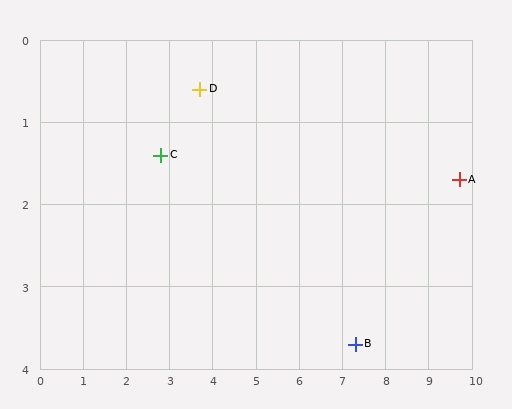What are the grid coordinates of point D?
Point D is at approximately (3.7, 0.6).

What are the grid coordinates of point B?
Point B is at approximately (7.3, 3.7).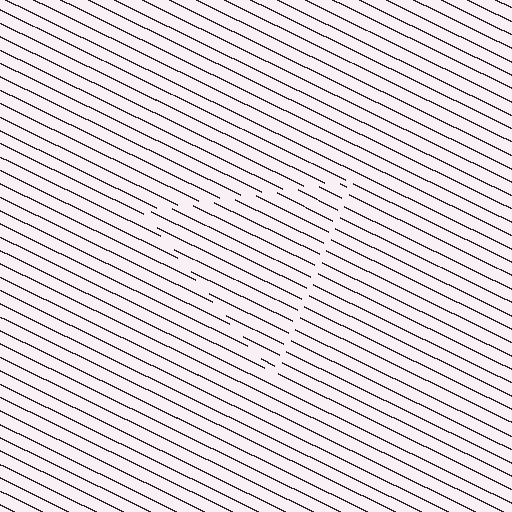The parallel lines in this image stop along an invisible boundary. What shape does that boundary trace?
An illusory triangle. The interior of the shape contains the same grating, shifted by half a period — the contour is defined by the phase discontinuity where line-ends from the inner and outer gratings abut.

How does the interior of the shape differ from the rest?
The interior of the shape contains the same grating, shifted by half a period — the contour is defined by the phase discontinuity where line-ends from the inner and outer gratings abut.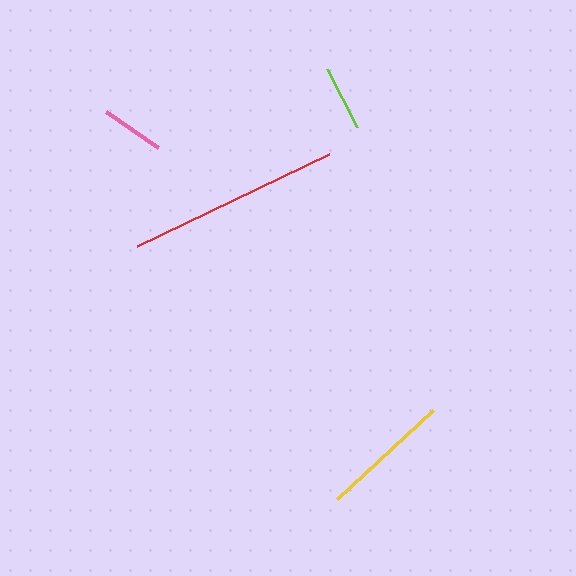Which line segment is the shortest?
The pink line is the shortest at approximately 63 pixels.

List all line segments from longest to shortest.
From longest to shortest: red, yellow, lime, pink.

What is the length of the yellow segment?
The yellow segment is approximately 132 pixels long.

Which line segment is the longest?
The red line is the longest at approximately 212 pixels.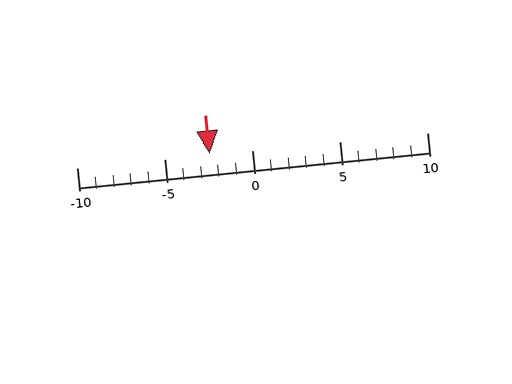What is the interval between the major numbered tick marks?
The major tick marks are spaced 5 units apart.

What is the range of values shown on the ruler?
The ruler shows values from -10 to 10.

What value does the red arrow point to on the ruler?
The red arrow points to approximately -2.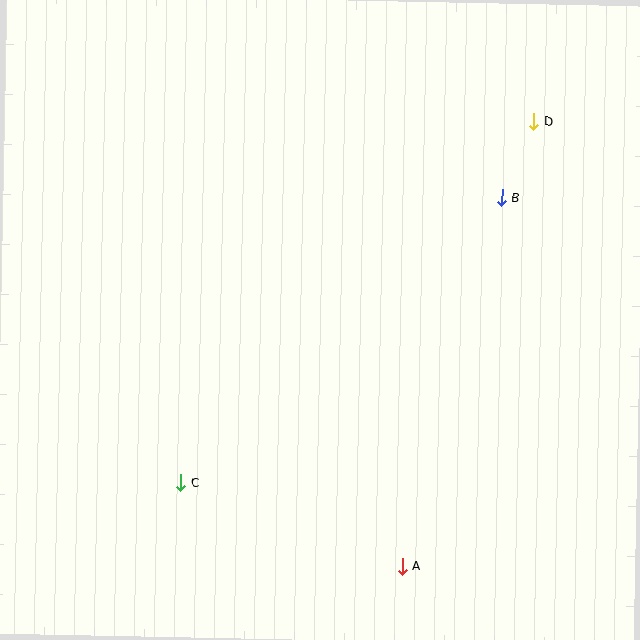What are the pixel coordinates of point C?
Point C is at (181, 483).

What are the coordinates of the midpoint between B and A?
The midpoint between B and A is at (452, 382).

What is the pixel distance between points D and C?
The distance between D and C is 505 pixels.